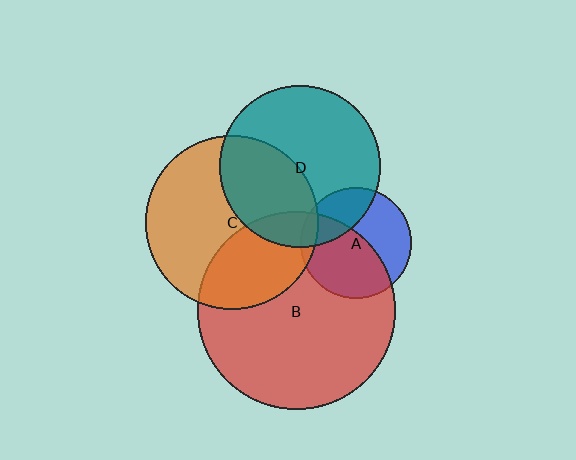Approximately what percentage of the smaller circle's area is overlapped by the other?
Approximately 40%.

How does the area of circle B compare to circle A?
Approximately 3.2 times.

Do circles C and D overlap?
Yes.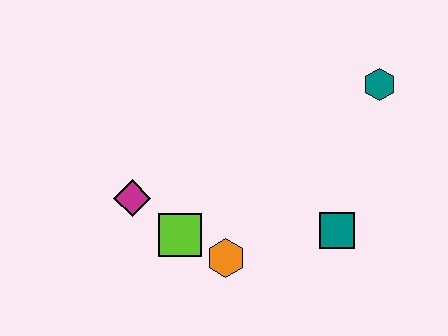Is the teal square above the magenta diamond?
No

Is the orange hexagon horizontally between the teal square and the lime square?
Yes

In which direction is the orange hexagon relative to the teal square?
The orange hexagon is to the left of the teal square.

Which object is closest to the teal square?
The orange hexagon is closest to the teal square.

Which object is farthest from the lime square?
The teal hexagon is farthest from the lime square.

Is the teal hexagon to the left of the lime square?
No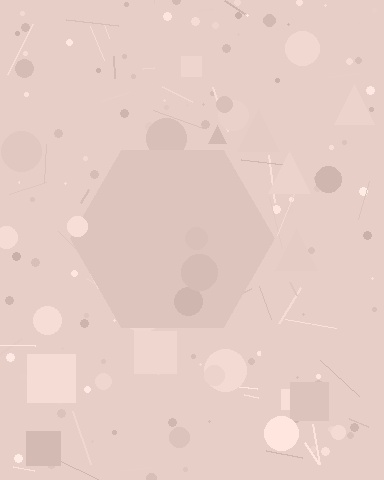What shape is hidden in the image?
A hexagon is hidden in the image.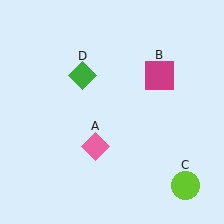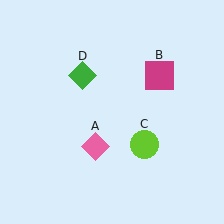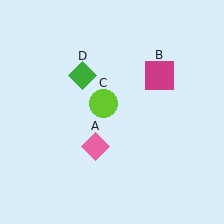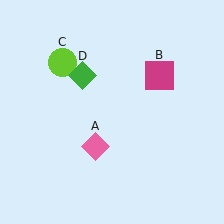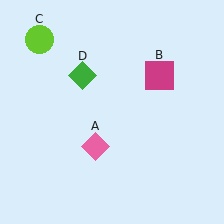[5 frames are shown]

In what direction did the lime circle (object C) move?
The lime circle (object C) moved up and to the left.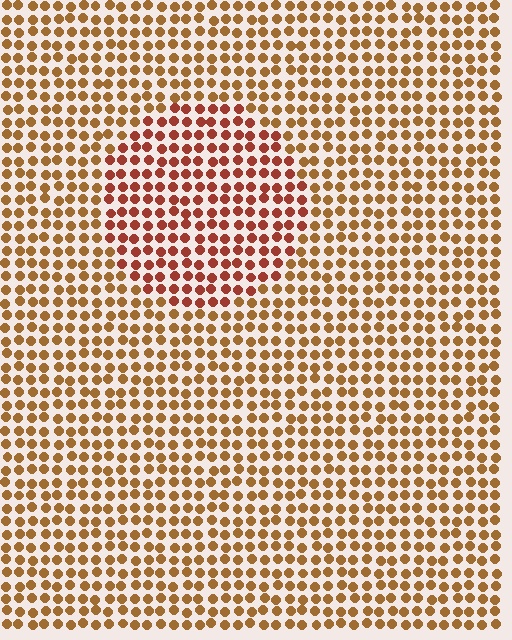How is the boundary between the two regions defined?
The boundary is defined purely by a slight shift in hue (about 28 degrees). Spacing, size, and orientation are identical on both sides.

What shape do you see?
I see a circle.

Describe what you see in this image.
The image is filled with small brown elements in a uniform arrangement. A circle-shaped region is visible where the elements are tinted to a slightly different hue, forming a subtle color boundary.